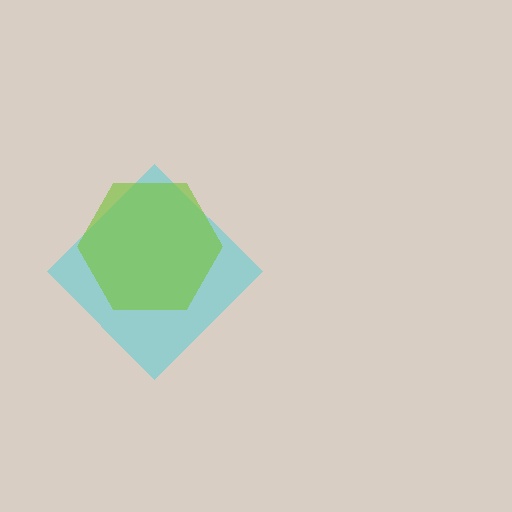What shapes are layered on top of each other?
The layered shapes are: a cyan diamond, a lime hexagon.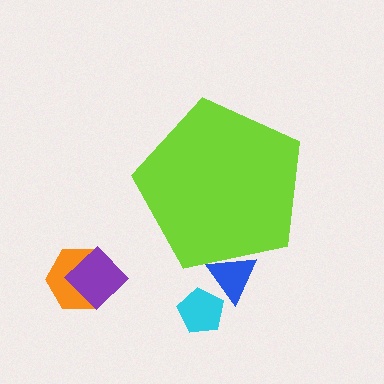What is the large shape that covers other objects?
A lime pentagon.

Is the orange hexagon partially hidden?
No, the orange hexagon is fully visible.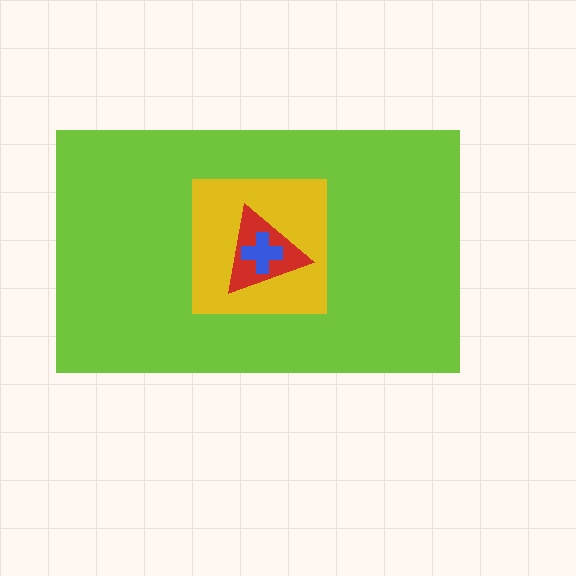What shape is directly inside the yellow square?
The red triangle.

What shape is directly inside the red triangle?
The blue cross.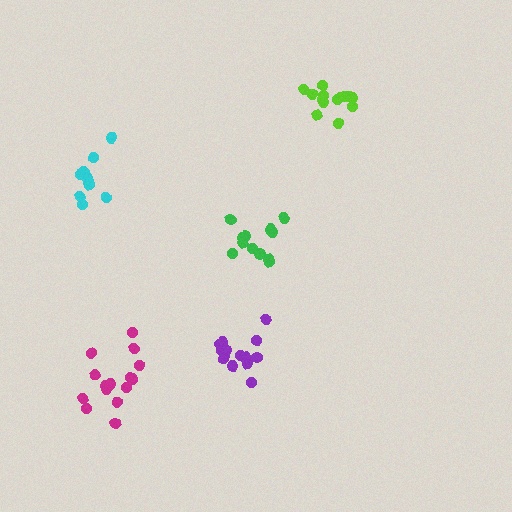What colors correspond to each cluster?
The clusters are colored: green, purple, lime, magenta, cyan.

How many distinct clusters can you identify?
There are 5 distinct clusters.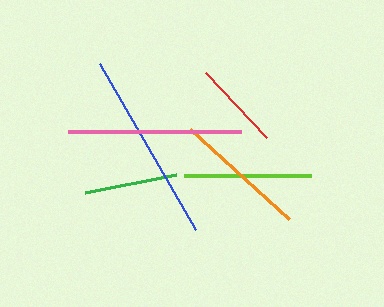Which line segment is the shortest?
The red line is the shortest at approximately 89 pixels.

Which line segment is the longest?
The blue line is the longest at approximately 191 pixels.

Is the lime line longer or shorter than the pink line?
The pink line is longer than the lime line.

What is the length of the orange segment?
The orange segment is approximately 133 pixels long.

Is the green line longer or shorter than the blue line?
The blue line is longer than the green line.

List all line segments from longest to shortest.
From longest to shortest: blue, pink, orange, lime, green, red.